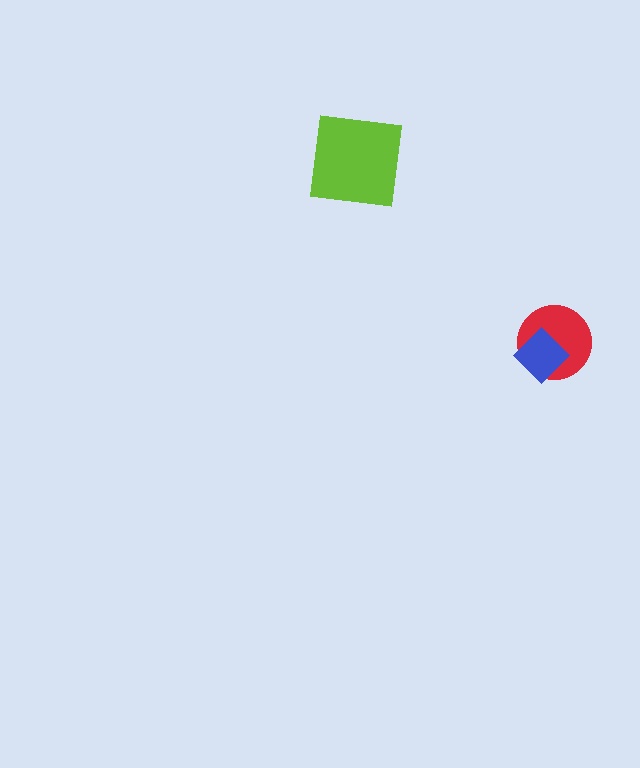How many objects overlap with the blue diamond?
1 object overlaps with the blue diamond.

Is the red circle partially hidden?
Yes, it is partially covered by another shape.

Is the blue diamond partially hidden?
No, no other shape covers it.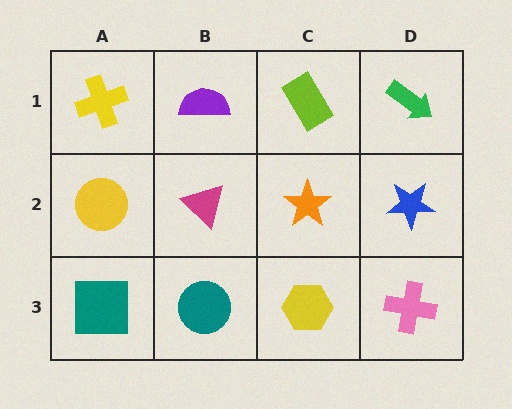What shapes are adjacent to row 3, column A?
A yellow circle (row 2, column A), a teal circle (row 3, column B).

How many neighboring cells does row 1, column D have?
2.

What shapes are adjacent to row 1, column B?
A magenta triangle (row 2, column B), a yellow cross (row 1, column A), a lime rectangle (row 1, column C).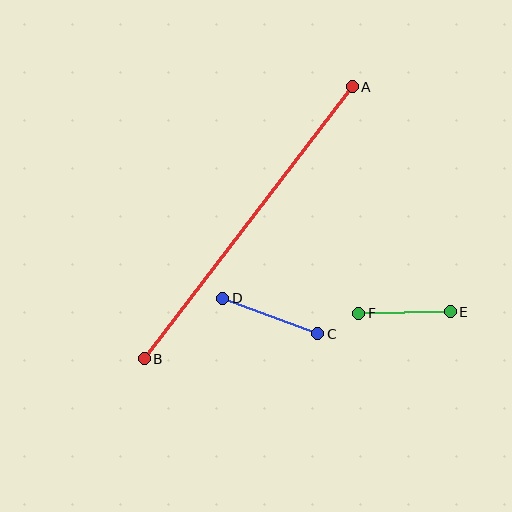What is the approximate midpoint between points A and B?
The midpoint is at approximately (248, 223) pixels.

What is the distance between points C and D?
The distance is approximately 101 pixels.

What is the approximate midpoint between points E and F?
The midpoint is at approximately (405, 312) pixels.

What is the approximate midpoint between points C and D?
The midpoint is at approximately (270, 316) pixels.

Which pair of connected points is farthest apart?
Points A and B are farthest apart.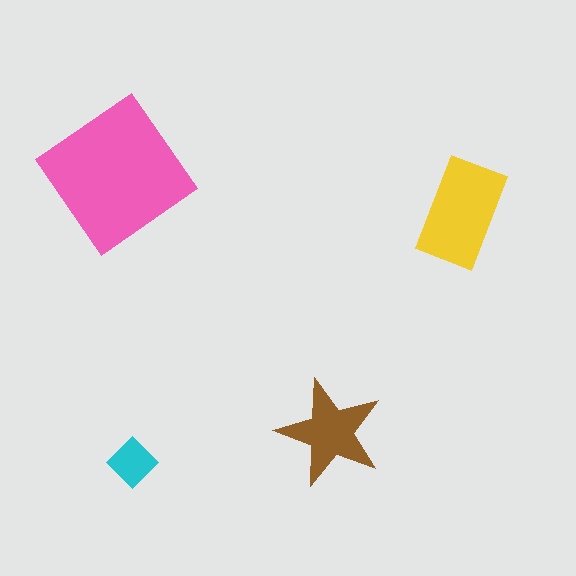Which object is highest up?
The pink diamond is topmost.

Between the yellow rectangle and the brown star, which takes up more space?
The yellow rectangle.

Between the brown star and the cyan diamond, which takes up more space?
The brown star.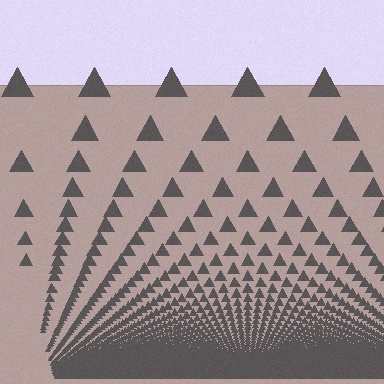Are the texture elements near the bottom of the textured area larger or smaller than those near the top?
Smaller. The gradient is inverted — elements near the bottom are smaller and denser.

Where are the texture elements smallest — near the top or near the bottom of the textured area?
Near the bottom.